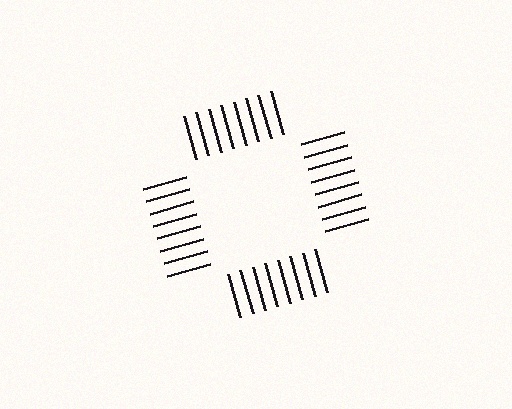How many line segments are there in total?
32 — 8 along each of the 4 edges.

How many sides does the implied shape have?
4 sides — the line-ends trace a square.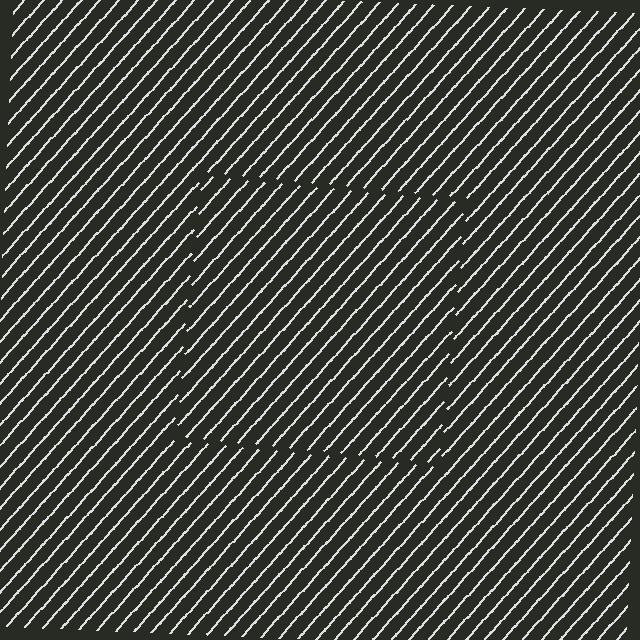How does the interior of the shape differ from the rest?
The interior of the shape contains the same grating, shifted by half a period — the contour is defined by the phase discontinuity where line-ends from the inner and outer gratings abut.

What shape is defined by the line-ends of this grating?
An illusory square. The interior of the shape contains the same grating, shifted by half a period — the contour is defined by the phase discontinuity where line-ends from the inner and outer gratings abut.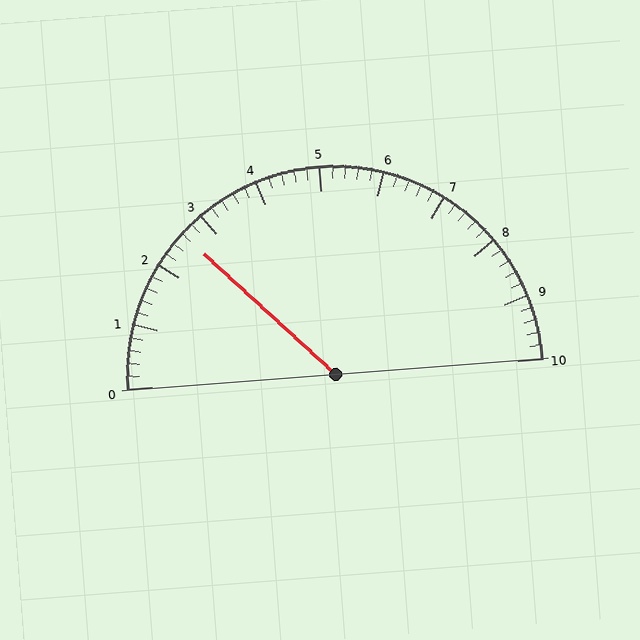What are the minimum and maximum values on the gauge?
The gauge ranges from 0 to 10.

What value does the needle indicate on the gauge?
The needle indicates approximately 2.6.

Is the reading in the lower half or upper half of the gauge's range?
The reading is in the lower half of the range (0 to 10).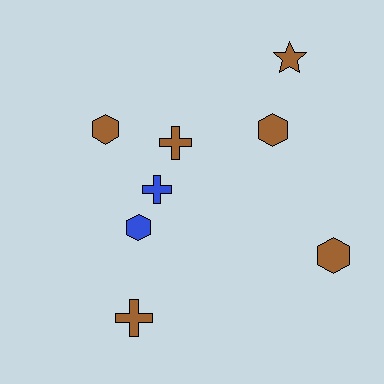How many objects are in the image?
There are 8 objects.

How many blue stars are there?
There are no blue stars.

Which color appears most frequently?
Brown, with 6 objects.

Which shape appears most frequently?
Hexagon, with 4 objects.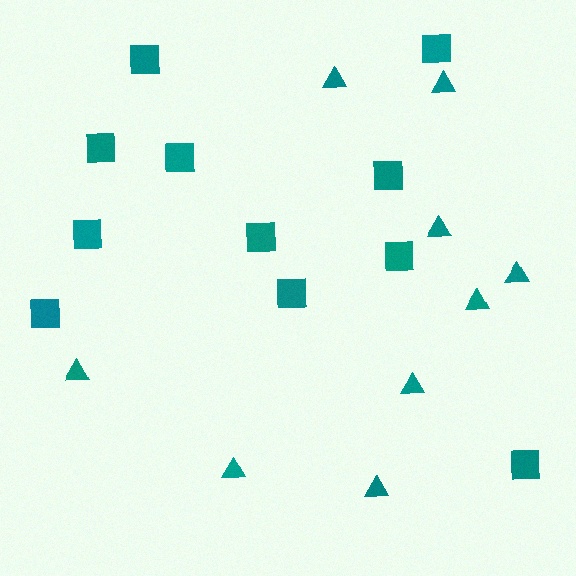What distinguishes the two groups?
There are 2 groups: one group of triangles (9) and one group of squares (11).